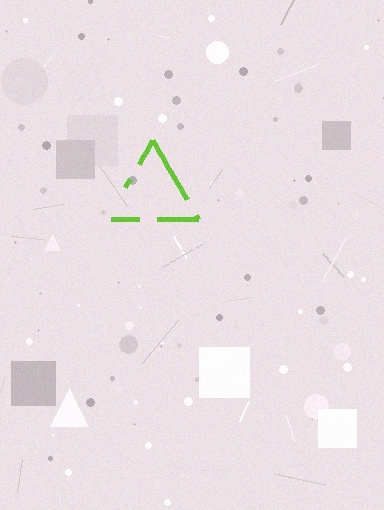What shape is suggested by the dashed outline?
The dashed outline suggests a triangle.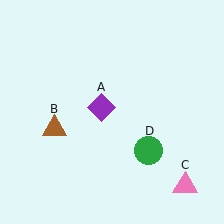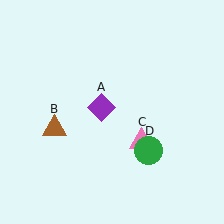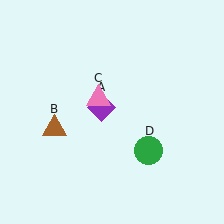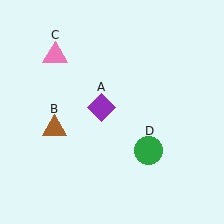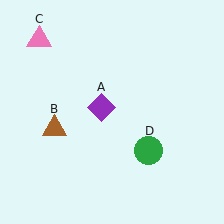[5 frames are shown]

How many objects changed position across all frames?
1 object changed position: pink triangle (object C).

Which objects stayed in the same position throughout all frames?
Purple diamond (object A) and brown triangle (object B) and green circle (object D) remained stationary.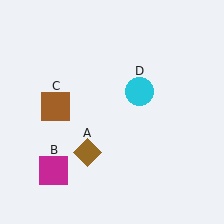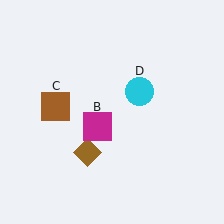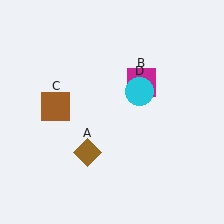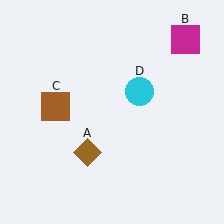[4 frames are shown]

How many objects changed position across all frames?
1 object changed position: magenta square (object B).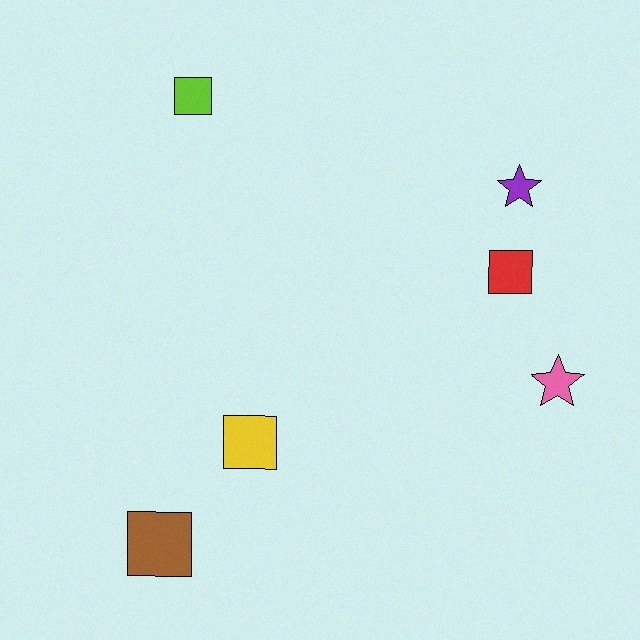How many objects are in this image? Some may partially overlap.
There are 6 objects.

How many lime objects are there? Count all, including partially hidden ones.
There is 1 lime object.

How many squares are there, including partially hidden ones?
There are 4 squares.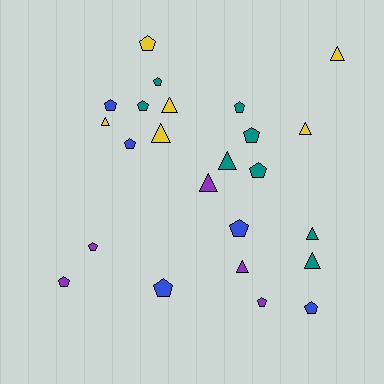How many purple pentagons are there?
There are 3 purple pentagons.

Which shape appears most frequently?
Pentagon, with 14 objects.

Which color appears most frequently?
Teal, with 8 objects.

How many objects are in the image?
There are 24 objects.